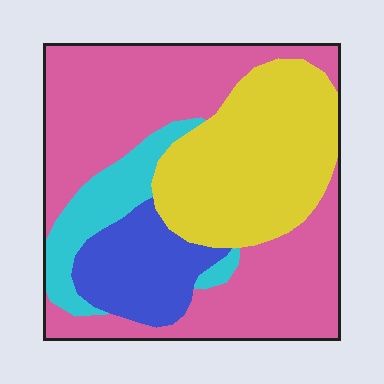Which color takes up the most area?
Pink, at roughly 50%.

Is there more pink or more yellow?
Pink.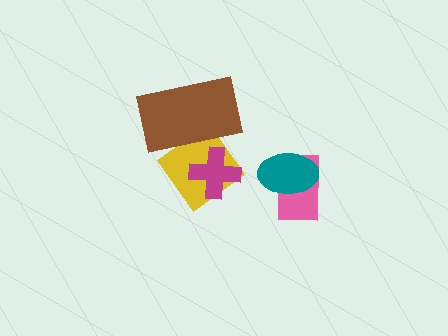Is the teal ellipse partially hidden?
No, no other shape covers it.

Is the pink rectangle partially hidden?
Yes, it is partially covered by another shape.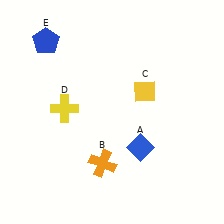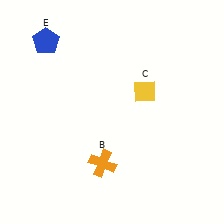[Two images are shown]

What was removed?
The yellow cross (D), the blue diamond (A) were removed in Image 2.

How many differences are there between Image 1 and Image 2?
There are 2 differences between the two images.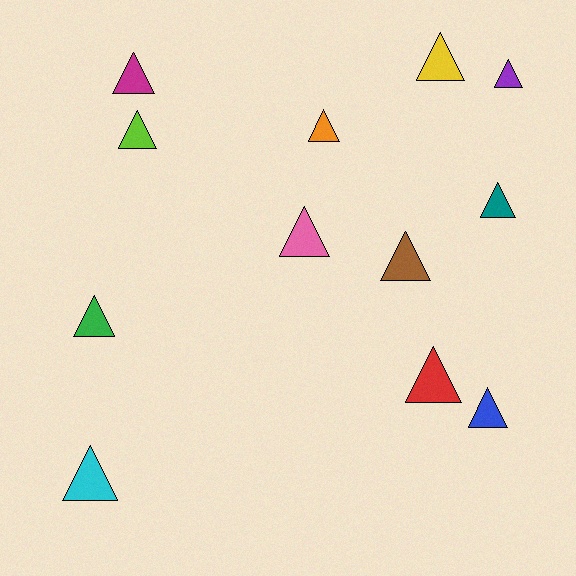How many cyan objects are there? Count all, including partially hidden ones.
There is 1 cyan object.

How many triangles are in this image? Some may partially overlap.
There are 12 triangles.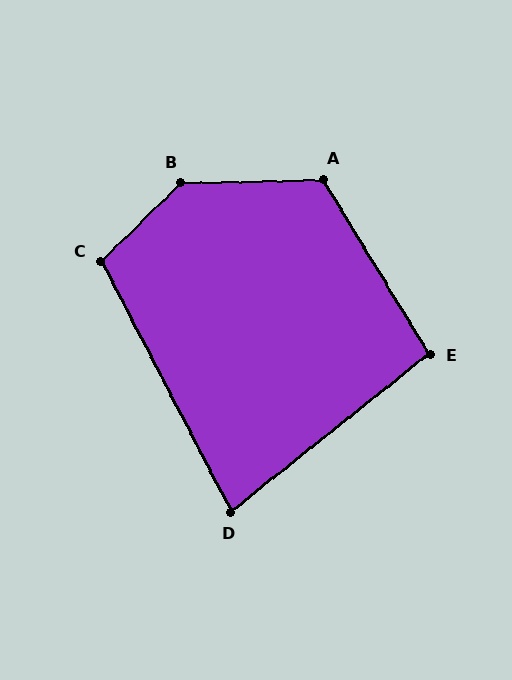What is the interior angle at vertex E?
Approximately 97 degrees (obtuse).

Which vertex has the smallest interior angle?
D, at approximately 79 degrees.